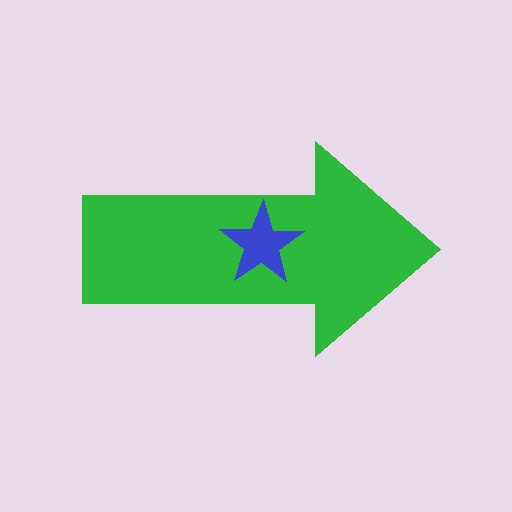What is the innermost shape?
The blue star.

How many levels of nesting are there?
2.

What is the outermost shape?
The green arrow.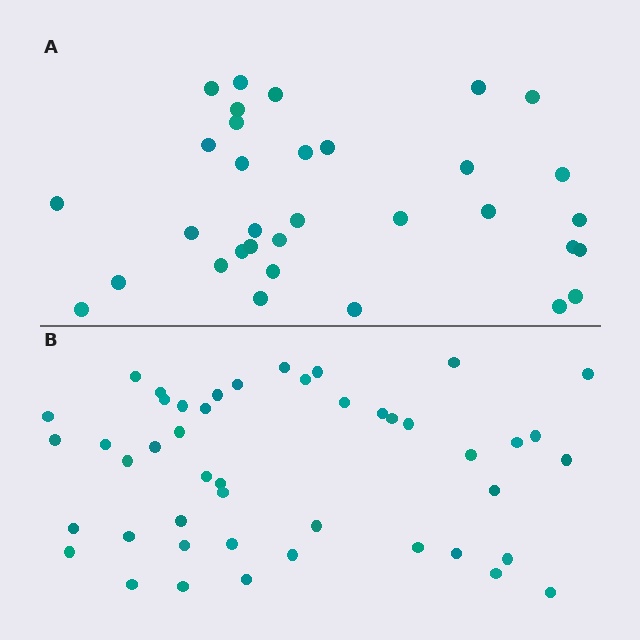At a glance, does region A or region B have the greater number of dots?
Region B (the bottom region) has more dots.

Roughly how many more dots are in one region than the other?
Region B has approximately 15 more dots than region A.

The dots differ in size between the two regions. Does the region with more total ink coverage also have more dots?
No. Region A has more total ink coverage because its dots are larger, but region B actually contains more individual dots. Total area can be misleading — the number of items is what matters here.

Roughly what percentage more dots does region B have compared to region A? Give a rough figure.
About 40% more.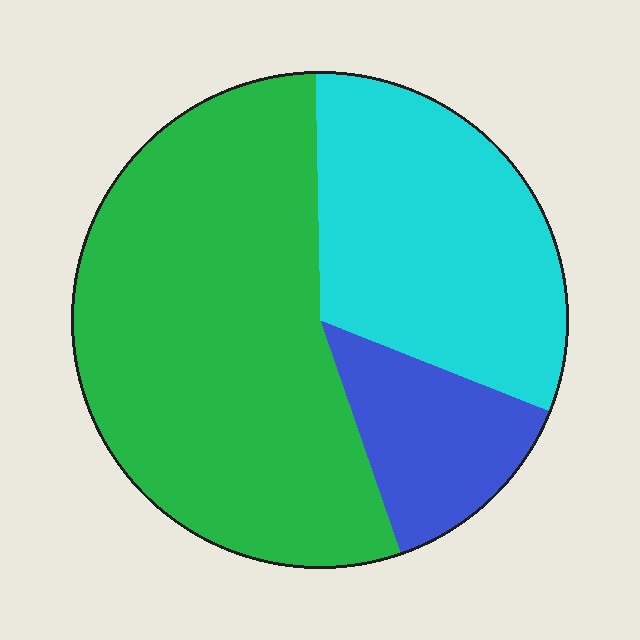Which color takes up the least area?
Blue, at roughly 15%.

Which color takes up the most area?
Green, at roughly 55%.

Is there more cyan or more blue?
Cyan.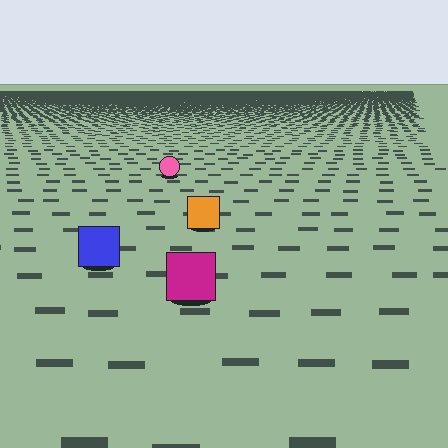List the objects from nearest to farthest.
From nearest to farthest: the magenta square, the blue square, the orange square, the pink circle.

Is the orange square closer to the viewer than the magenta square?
No. The magenta square is closer — you can tell from the texture gradient: the ground texture is coarser near it.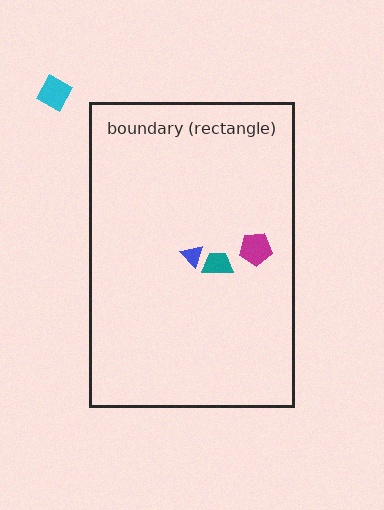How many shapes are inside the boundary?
3 inside, 1 outside.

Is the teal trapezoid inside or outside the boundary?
Inside.